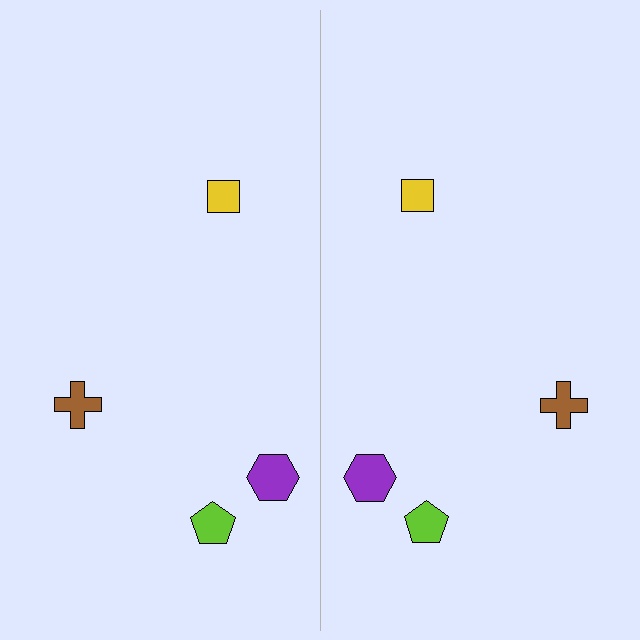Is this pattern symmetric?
Yes, this pattern has bilateral (reflection) symmetry.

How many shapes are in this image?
There are 8 shapes in this image.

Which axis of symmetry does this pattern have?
The pattern has a vertical axis of symmetry running through the center of the image.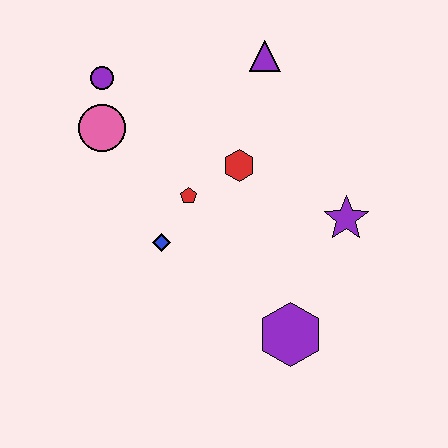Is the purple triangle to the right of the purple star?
No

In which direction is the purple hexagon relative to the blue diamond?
The purple hexagon is to the right of the blue diamond.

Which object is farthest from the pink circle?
The purple hexagon is farthest from the pink circle.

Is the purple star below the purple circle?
Yes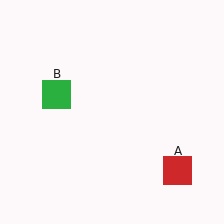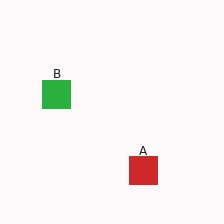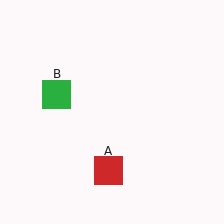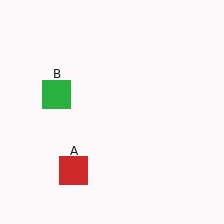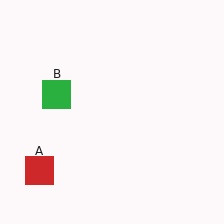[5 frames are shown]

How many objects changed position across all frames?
1 object changed position: red square (object A).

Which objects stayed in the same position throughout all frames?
Green square (object B) remained stationary.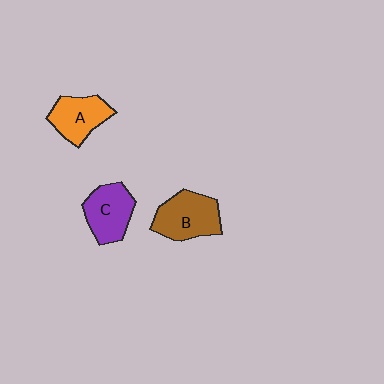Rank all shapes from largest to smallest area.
From largest to smallest: B (brown), C (purple), A (orange).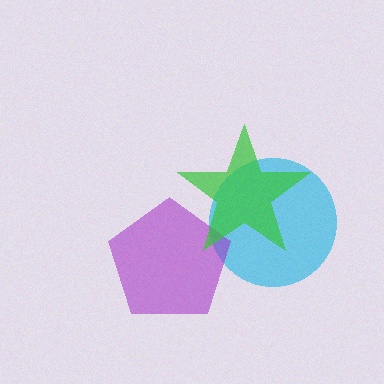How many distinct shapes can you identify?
There are 3 distinct shapes: a cyan circle, a purple pentagon, a green star.